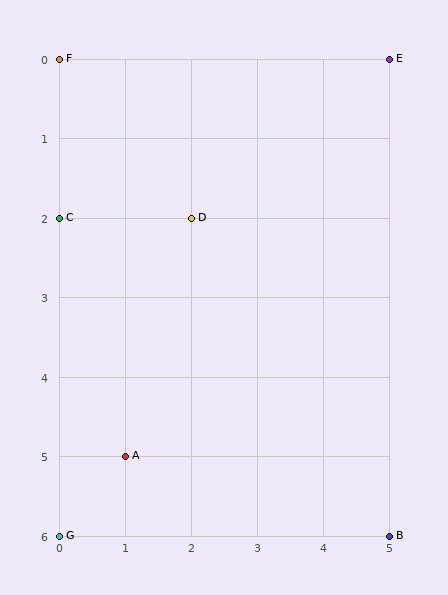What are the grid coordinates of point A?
Point A is at grid coordinates (1, 5).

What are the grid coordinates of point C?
Point C is at grid coordinates (0, 2).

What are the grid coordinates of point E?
Point E is at grid coordinates (5, 0).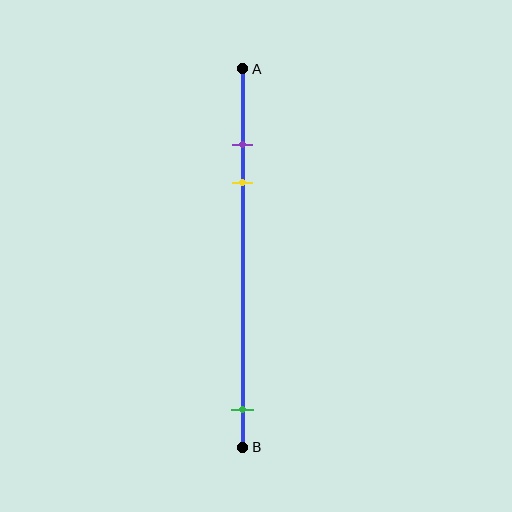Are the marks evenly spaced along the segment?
No, the marks are not evenly spaced.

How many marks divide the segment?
There are 3 marks dividing the segment.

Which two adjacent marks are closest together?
The purple and yellow marks are the closest adjacent pair.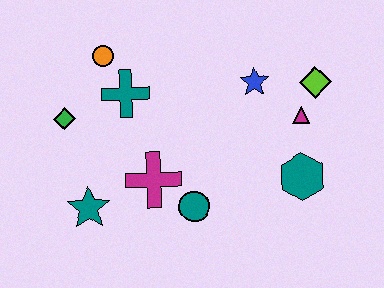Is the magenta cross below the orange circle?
Yes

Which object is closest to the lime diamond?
The magenta triangle is closest to the lime diamond.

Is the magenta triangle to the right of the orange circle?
Yes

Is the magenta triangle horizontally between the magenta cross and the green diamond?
No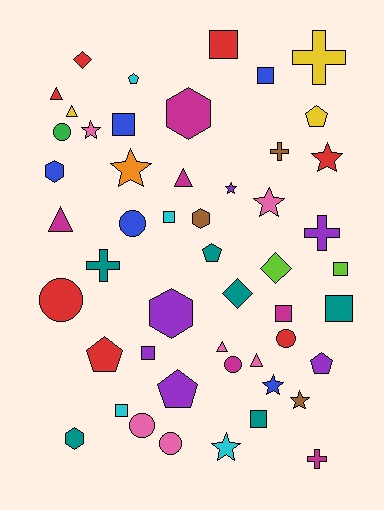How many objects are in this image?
There are 50 objects.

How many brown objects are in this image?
There are 3 brown objects.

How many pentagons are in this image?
There are 6 pentagons.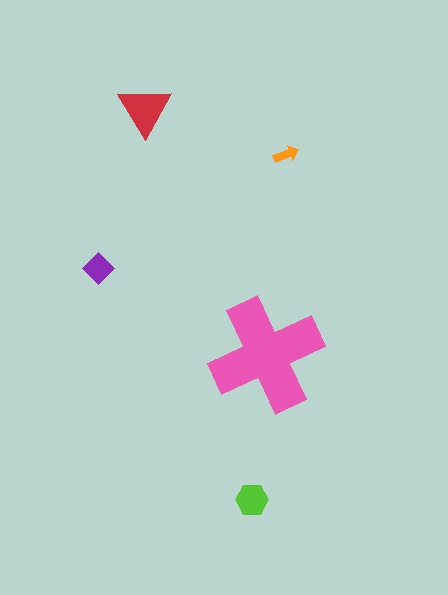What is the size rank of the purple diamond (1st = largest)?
4th.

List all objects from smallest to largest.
The orange arrow, the purple diamond, the lime hexagon, the red triangle, the pink cross.